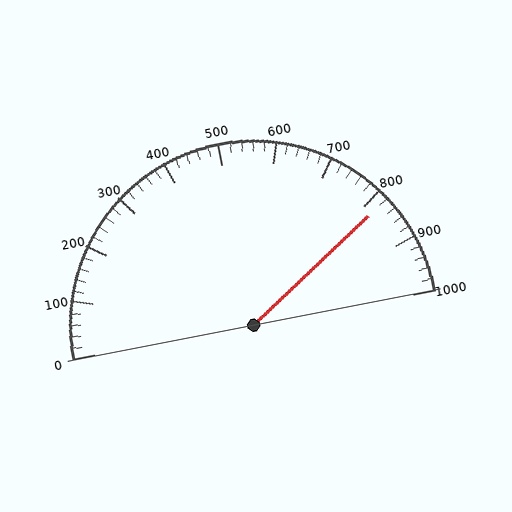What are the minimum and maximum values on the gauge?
The gauge ranges from 0 to 1000.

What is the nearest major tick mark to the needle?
The nearest major tick mark is 800.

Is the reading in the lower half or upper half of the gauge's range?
The reading is in the upper half of the range (0 to 1000).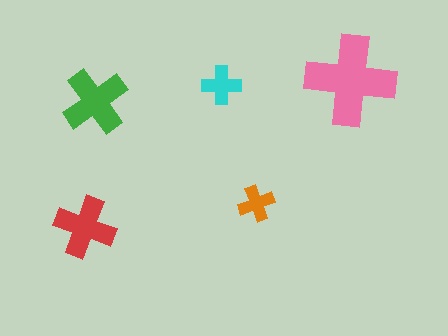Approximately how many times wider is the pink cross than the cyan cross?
About 2.5 times wider.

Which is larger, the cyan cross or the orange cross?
The cyan one.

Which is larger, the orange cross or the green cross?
The green one.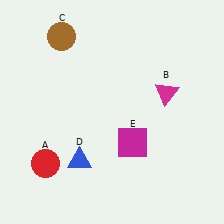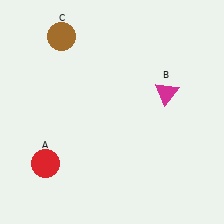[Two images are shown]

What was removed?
The blue triangle (D), the magenta square (E) were removed in Image 2.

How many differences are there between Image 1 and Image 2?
There are 2 differences between the two images.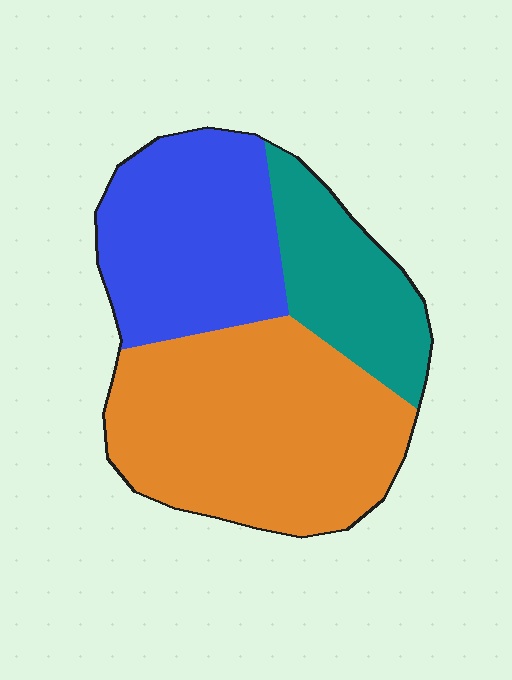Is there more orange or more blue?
Orange.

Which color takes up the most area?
Orange, at roughly 50%.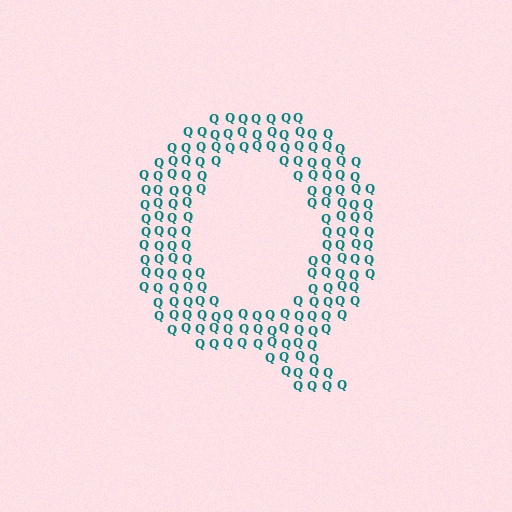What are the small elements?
The small elements are letter Q's.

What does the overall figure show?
The overall figure shows the letter Q.